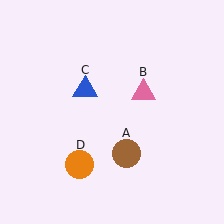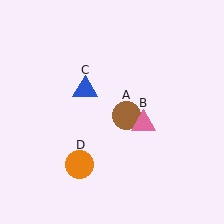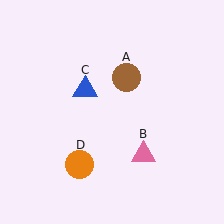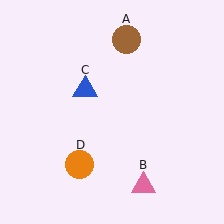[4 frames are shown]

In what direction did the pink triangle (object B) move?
The pink triangle (object B) moved down.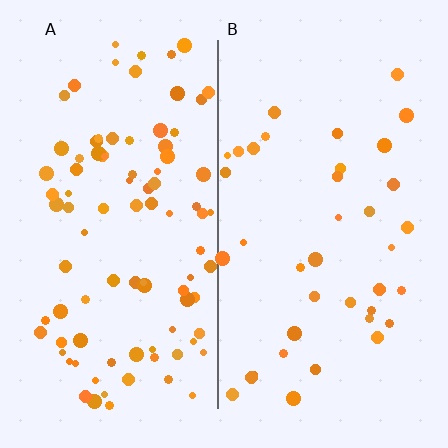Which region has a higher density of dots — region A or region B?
A (the left).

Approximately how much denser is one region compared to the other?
Approximately 2.5× — region A over region B.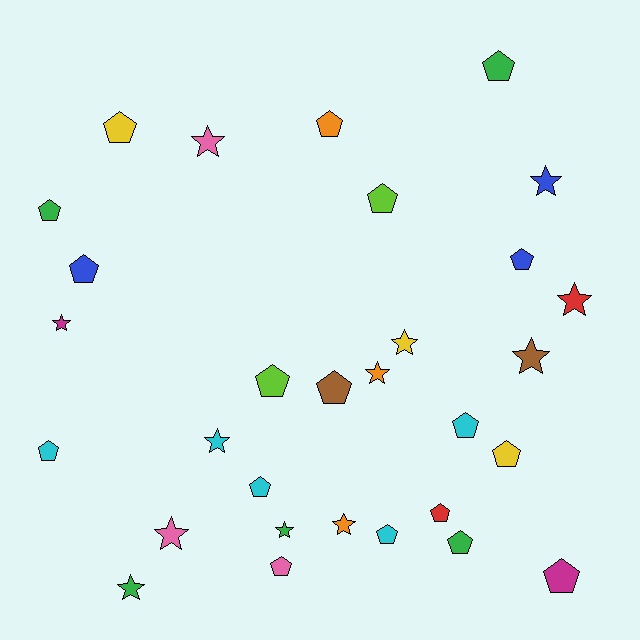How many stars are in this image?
There are 12 stars.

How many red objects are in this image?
There are 2 red objects.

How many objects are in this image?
There are 30 objects.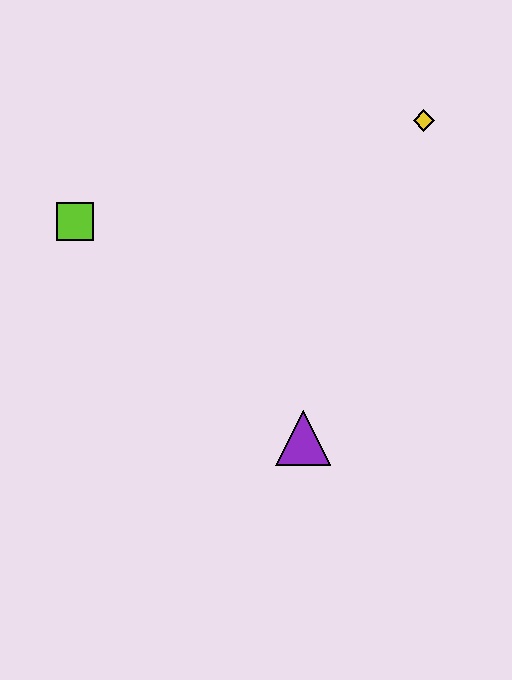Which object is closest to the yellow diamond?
The purple triangle is closest to the yellow diamond.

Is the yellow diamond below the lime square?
No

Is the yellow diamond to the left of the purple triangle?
No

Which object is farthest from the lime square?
The yellow diamond is farthest from the lime square.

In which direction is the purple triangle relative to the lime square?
The purple triangle is to the right of the lime square.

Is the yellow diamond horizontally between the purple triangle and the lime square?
No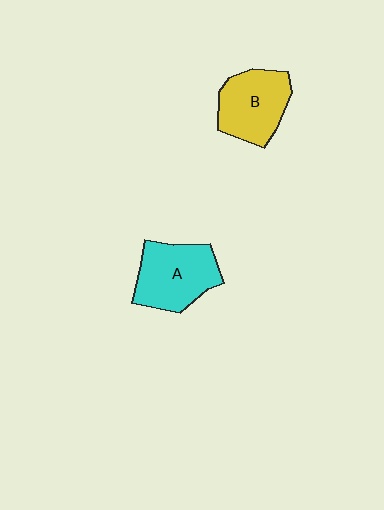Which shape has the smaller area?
Shape B (yellow).